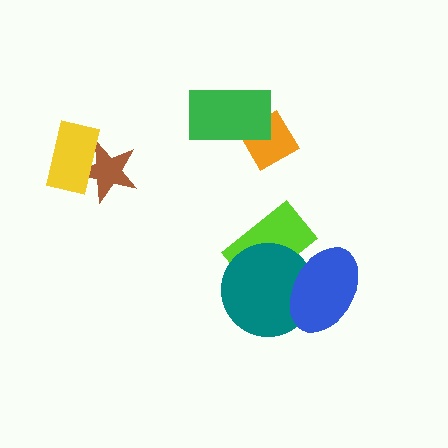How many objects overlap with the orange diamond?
1 object overlaps with the orange diamond.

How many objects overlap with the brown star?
1 object overlaps with the brown star.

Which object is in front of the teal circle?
The blue ellipse is in front of the teal circle.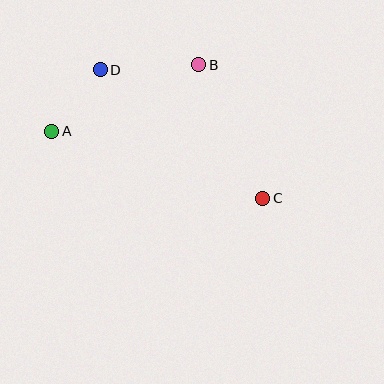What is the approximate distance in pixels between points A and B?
The distance between A and B is approximately 161 pixels.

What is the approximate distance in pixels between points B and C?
The distance between B and C is approximately 148 pixels.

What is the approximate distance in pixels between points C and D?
The distance between C and D is approximately 208 pixels.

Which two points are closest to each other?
Points A and D are closest to each other.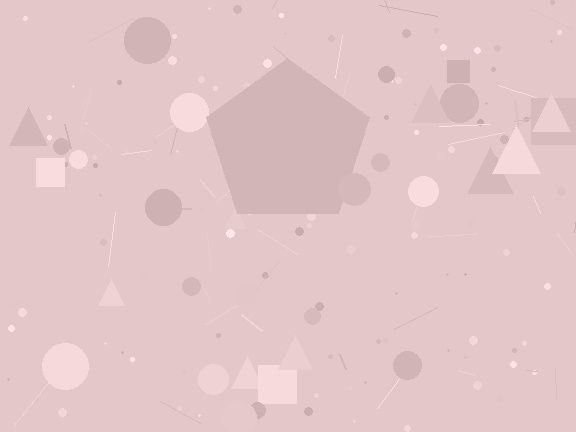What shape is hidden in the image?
A pentagon is hidden in the image.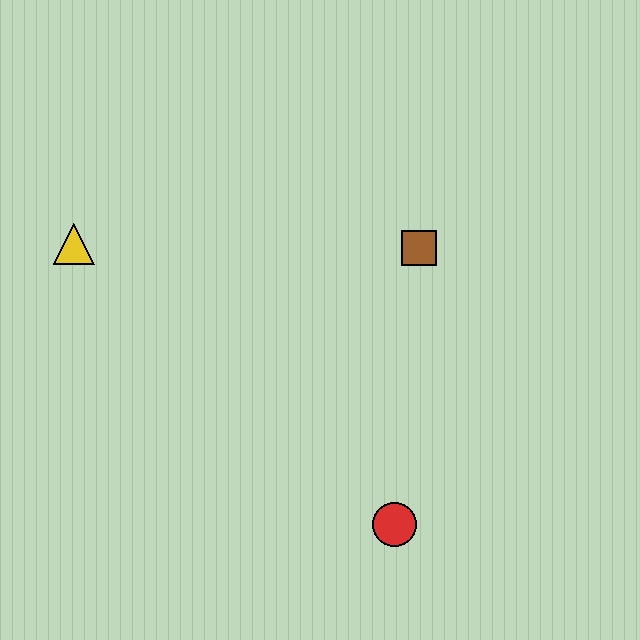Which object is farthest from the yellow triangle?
The red circle is farthest from the yellow triangle.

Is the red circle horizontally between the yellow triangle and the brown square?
Yes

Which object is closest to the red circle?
The brown square is closest to the red circle.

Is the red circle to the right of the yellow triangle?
Yes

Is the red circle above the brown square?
No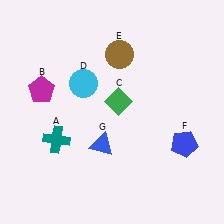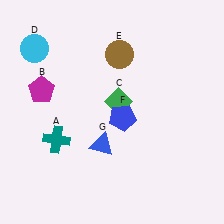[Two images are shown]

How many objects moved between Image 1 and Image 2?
2 objects moved between the two images.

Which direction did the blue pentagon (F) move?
The blue pentagon (F) moved left.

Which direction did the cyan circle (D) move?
The cyan circle (D) moved left.